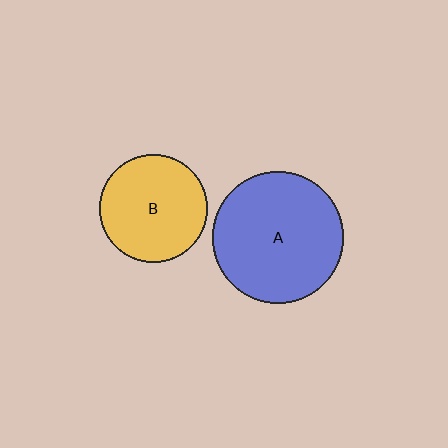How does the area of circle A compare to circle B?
Approximately 1.5 times.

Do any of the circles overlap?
No, none of the circles overlap.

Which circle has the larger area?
Circle A (blue).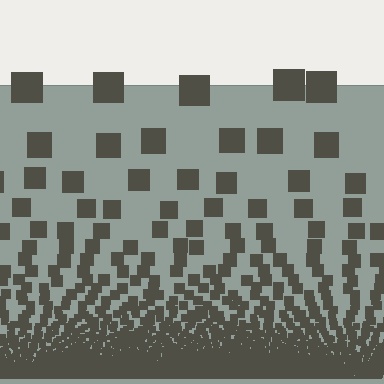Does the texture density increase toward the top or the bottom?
Density increases toward the bottom.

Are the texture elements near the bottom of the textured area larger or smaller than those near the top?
Smaller. The gradient is inverted — elements near the bottom are smaller and denser.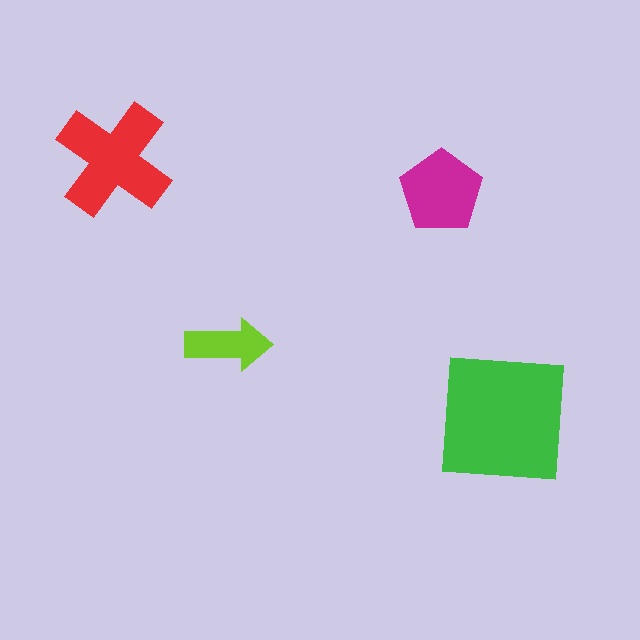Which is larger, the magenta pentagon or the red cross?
The red cross.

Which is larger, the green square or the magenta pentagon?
The green square.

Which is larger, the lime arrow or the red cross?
The red cross.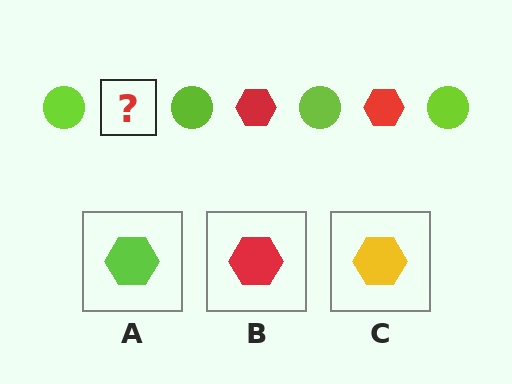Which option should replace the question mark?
Option B.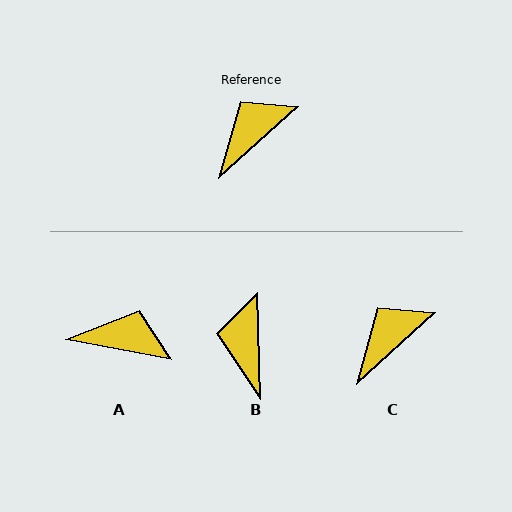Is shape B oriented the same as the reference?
No, it is off by about 49 degrees.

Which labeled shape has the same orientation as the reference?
C.